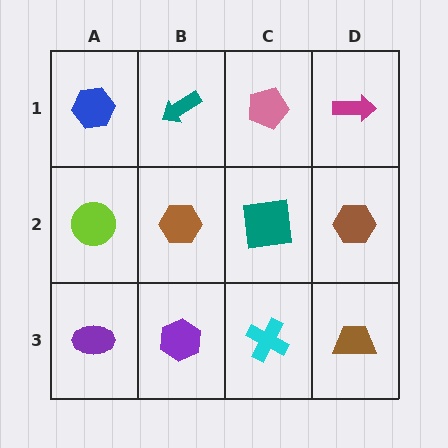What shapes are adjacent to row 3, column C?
A teal square (row 2, column C), a purple hexagon (row 3, column B), a brown trapezoid (row 3, column D).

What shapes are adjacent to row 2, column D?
A magenta arrow (row 1, column D), a brown trapezoid (row 3, column D), a teal square (row 2, column C).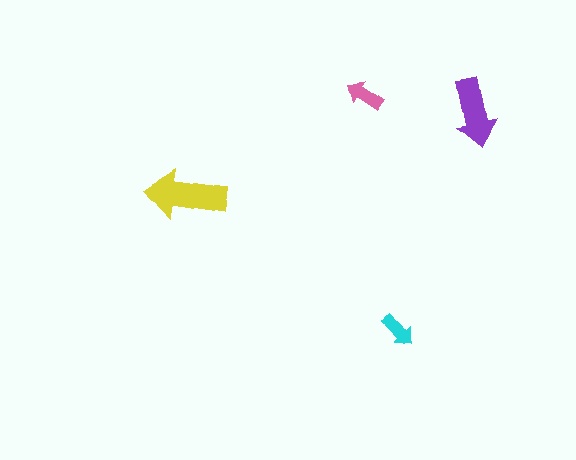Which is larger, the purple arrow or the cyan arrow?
The purple one.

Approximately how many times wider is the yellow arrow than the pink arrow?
About 2 times wider.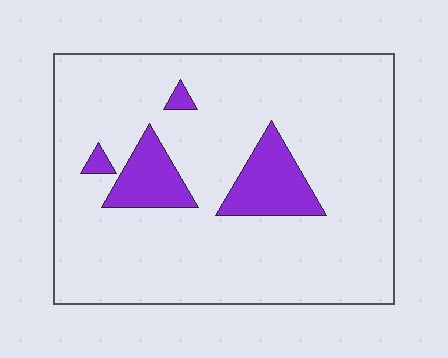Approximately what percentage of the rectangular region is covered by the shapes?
Approximately 15%.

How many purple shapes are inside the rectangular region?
4.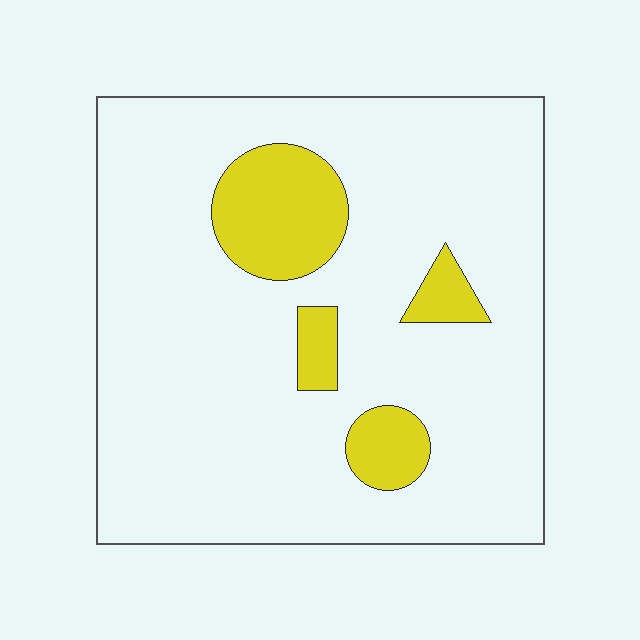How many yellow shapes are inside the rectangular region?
4.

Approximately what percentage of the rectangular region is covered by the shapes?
Approximately 15%.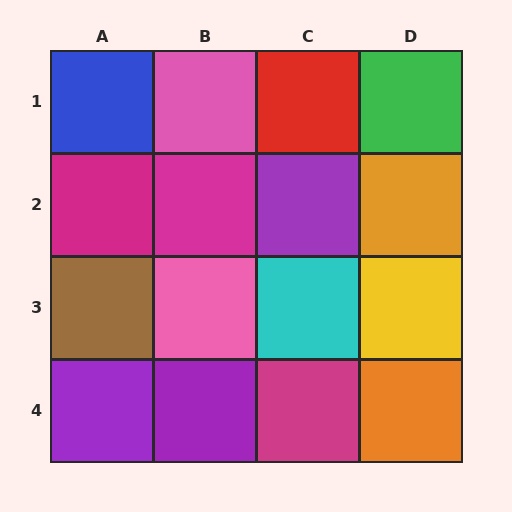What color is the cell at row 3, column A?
Brown.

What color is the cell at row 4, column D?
Orange.